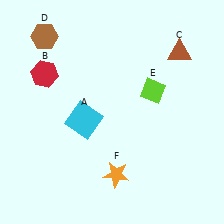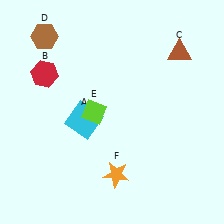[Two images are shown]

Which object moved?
The lime diamond (E) moved left.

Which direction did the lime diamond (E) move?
The lime diamond (E) moved left.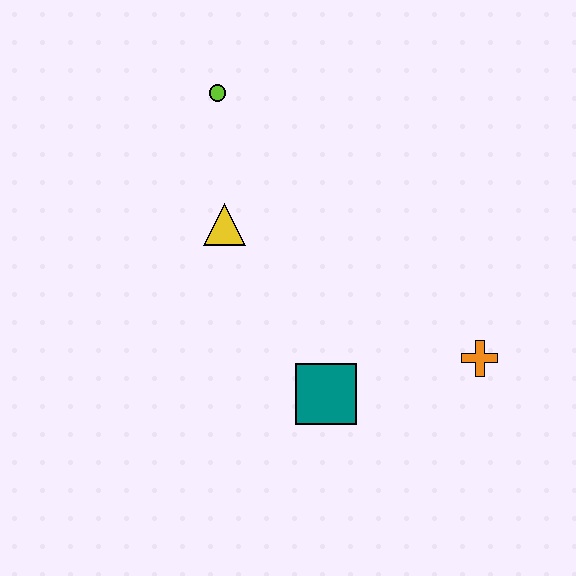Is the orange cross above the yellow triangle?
No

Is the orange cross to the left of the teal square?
No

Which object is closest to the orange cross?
The teal square is closest to the orange cross.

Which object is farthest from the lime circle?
The orange cross is farthest from the lime circle.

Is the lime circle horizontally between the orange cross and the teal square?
No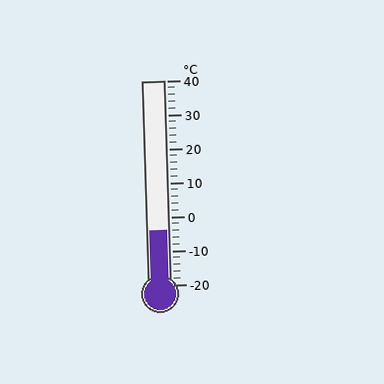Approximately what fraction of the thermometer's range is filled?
The thermometer is filled to approximately 25% of its range.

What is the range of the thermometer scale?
The thermometer scale ranges from -20°C to 40°C.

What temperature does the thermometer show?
The thermometer shows approximately -4°C.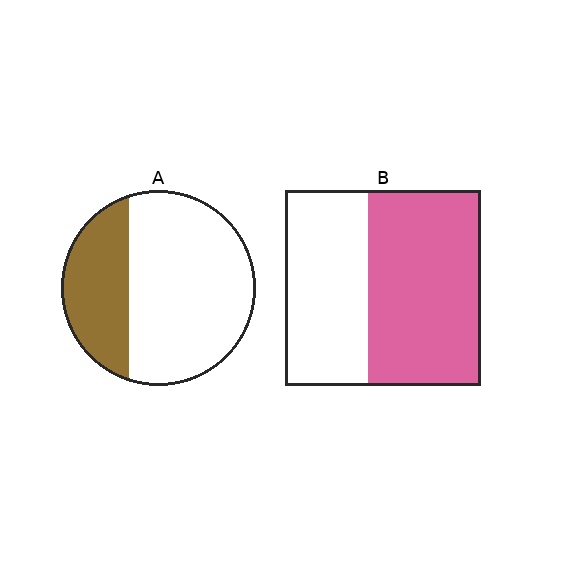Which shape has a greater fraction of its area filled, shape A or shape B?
Shape B.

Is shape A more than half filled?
No.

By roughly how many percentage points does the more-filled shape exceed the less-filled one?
By roughly 25 percentage points (B over A).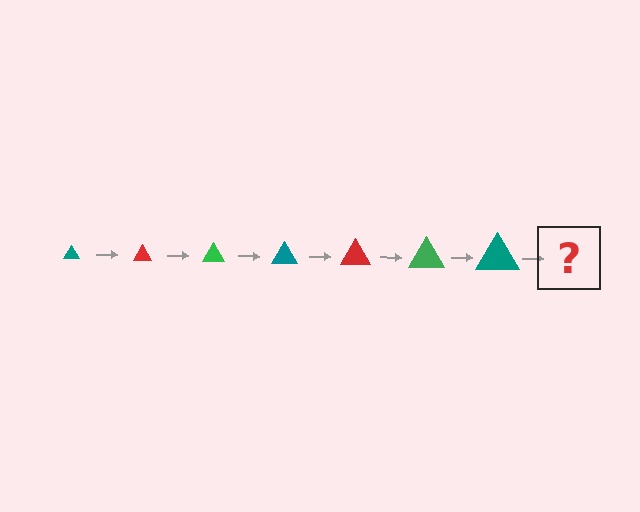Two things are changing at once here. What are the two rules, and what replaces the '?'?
The two rules are that the triangle grows larger each step and the color cycles through teal, red, and green. The '?' should be a red triangle, larger than the previous one.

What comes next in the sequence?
The next element should be a red triangle, larger than the previous one.